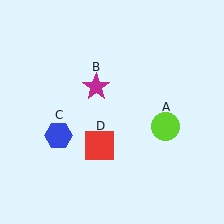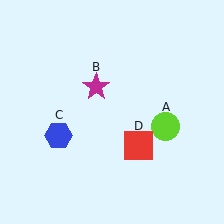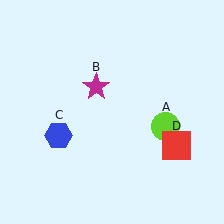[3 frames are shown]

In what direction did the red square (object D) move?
The red square (object D) moved right.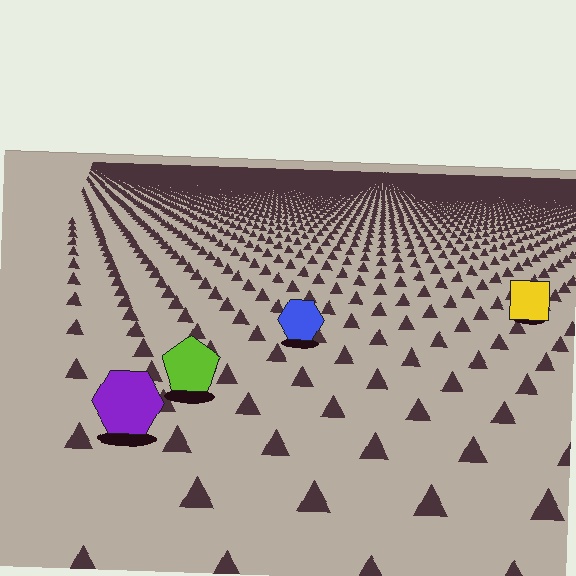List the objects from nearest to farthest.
From nearest to farthest: the purple hexagon, the lime pentagon, the blue hexagon, the yellow square.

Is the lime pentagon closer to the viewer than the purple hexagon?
No. The purple hexagon is closer — you can tell from the texture gradient: the ground texture is coarser near it.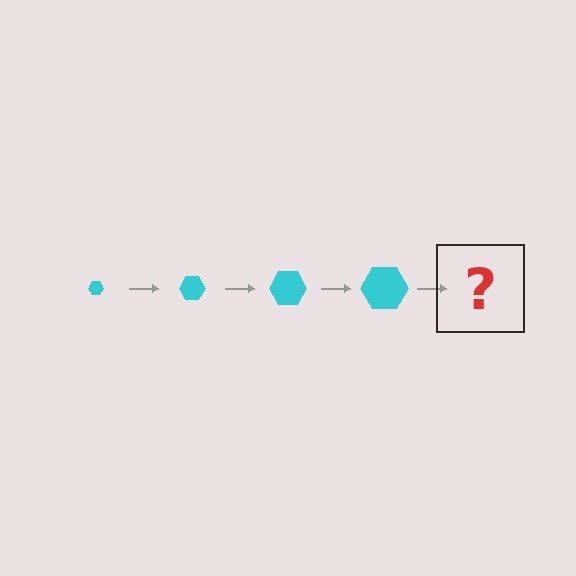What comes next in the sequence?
The next element should be a cyan hexagon, larger than the previous one.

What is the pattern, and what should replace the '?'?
The pattern is that the hexagon gets progressively larger each step. The '?' should be a cyan hexagon, larger than the previous one.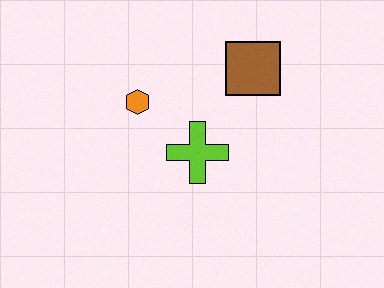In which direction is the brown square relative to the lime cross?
The brown square is above the lime cross.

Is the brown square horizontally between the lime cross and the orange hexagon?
No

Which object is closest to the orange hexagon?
The lime cross is closest to the orange hexagon.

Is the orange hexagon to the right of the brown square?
No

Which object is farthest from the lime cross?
The brown square is farthest from the lime cross.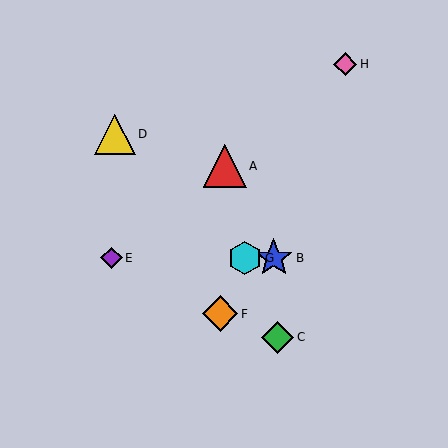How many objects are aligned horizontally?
3 objects (B, E, G) are aligned horizontally.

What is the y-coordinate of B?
Object B is at y≈258.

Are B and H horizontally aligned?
No, B is at y≈258 and H is at y≈64.